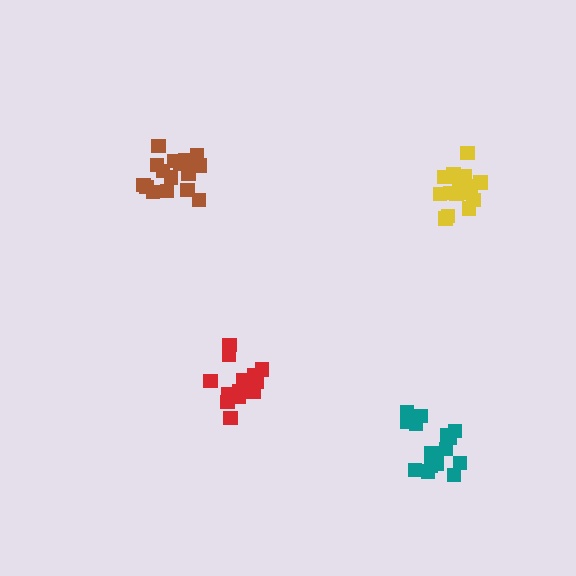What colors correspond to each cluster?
The clusters are colored: brown, red, yellow, teal.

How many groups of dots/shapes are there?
There are 4 groups.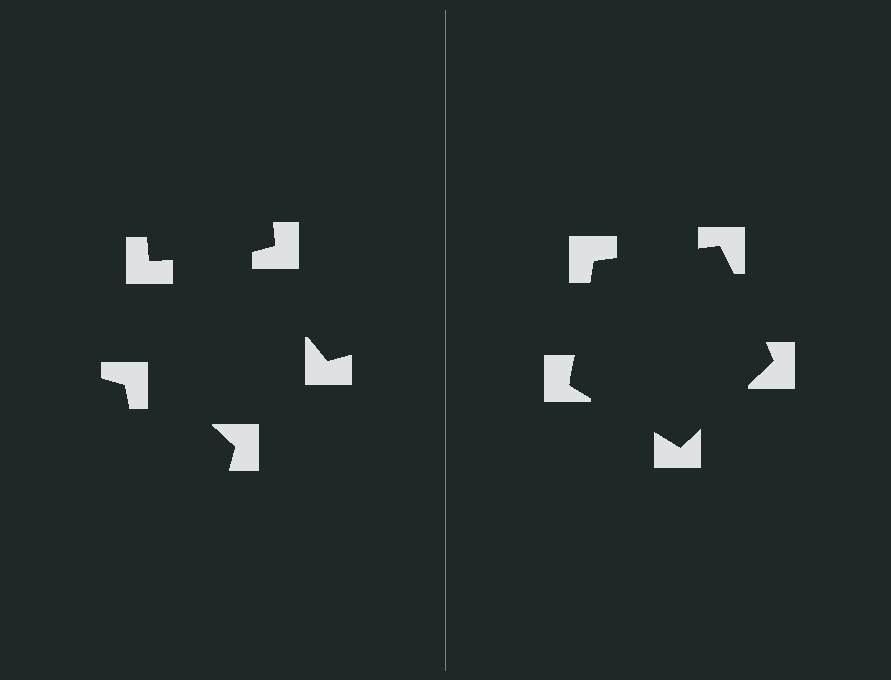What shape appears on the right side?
An illusory pentagon.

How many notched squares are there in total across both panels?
10 — 5 on each side.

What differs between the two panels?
The notched squares are positioned identically on both sides; only the wedge orientations differ. On the right they align to a pentagon; on the left they are misaligned.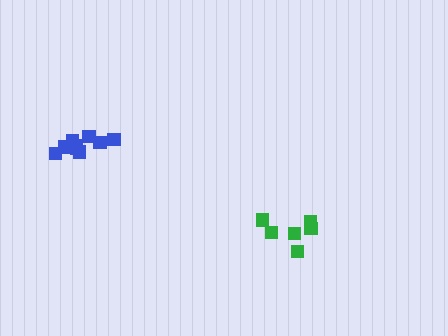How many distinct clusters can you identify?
There are 2 distinct clusters.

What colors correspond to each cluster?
The clusters are colored: green, blue.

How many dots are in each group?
Group 1: 6 dots, Group 2: 9 dots (15 total).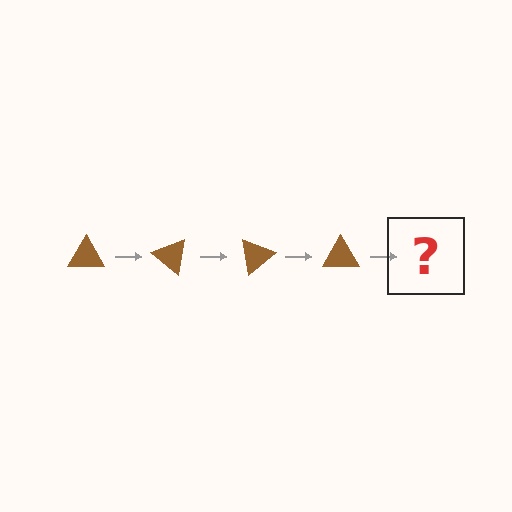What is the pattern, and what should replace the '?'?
The pattern is that the triangle rotates 40 degrees each step. The '?' should be a brown triangle rotated 160 degrees.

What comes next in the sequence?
The next element should be a brown triangle rotated 160 degrees.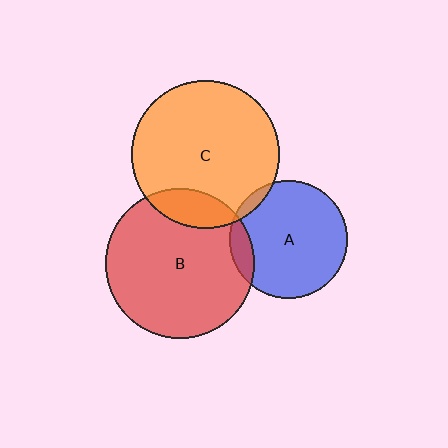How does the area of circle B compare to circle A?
Approximately 1.6 times.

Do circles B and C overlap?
Yes.